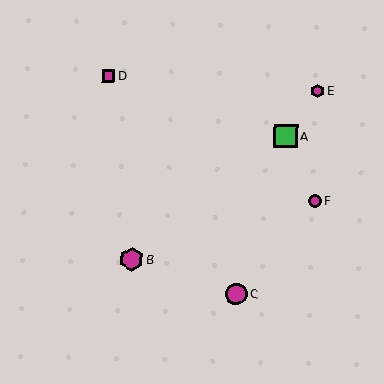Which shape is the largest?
The green square (labeled A) is the largest.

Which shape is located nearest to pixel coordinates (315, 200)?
The magenta circle (labeled F) at (314, 201) is nearest to that location.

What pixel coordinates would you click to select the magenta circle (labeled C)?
Click at (236, 294) to select the magenta circle C.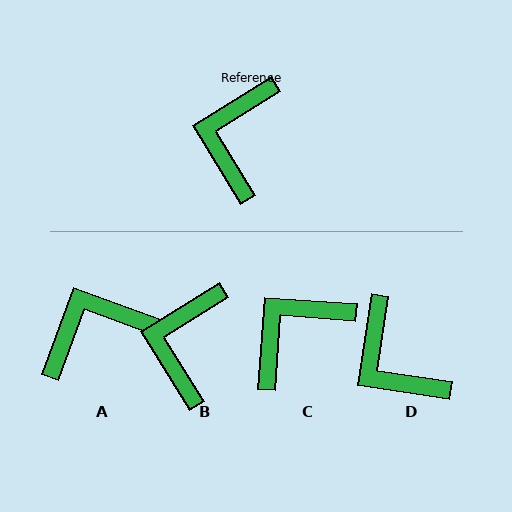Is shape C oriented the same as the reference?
No, it is off by about 36 degrees.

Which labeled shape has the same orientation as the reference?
B.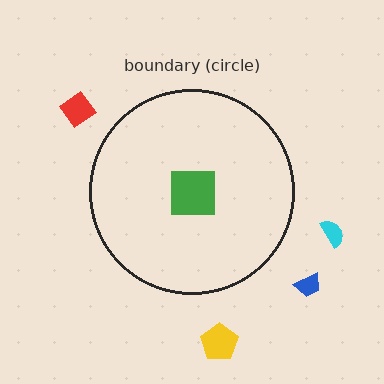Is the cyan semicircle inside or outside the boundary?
Outside.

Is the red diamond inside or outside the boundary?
Outside.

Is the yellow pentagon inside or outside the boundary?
Outside.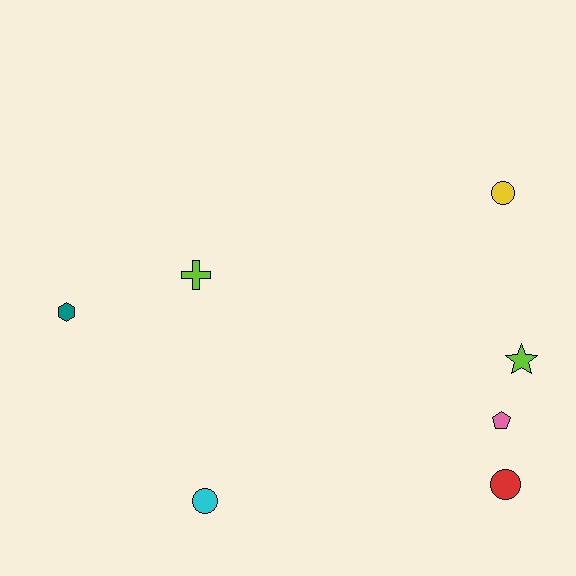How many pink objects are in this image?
There is 1 pink object.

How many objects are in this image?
There are 7 objects.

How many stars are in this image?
There is 1 star.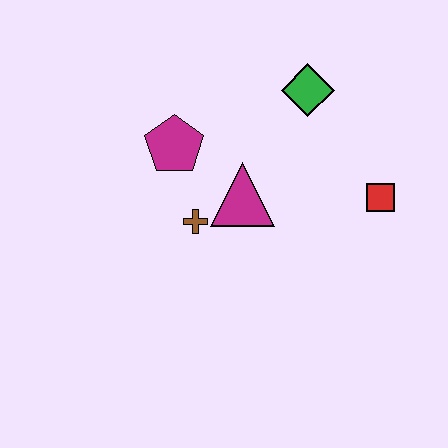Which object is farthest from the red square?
The magenta pentagon is farthest from the red square.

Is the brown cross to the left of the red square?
Yes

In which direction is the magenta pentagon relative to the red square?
The magenta pentagon is to the left of the red square.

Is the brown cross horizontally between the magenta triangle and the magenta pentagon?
Yes